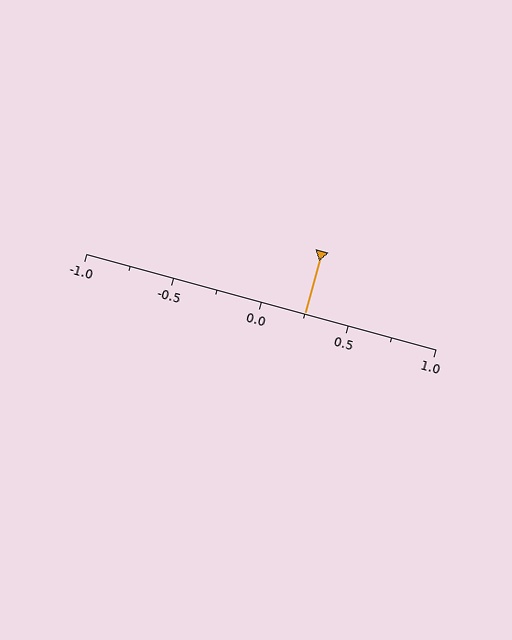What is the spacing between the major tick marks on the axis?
The major ticks are spaced 0.5 apart.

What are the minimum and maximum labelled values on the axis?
The axis runs from -1.0 to 1.0.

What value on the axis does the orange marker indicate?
The marker indicates approximately 0.25.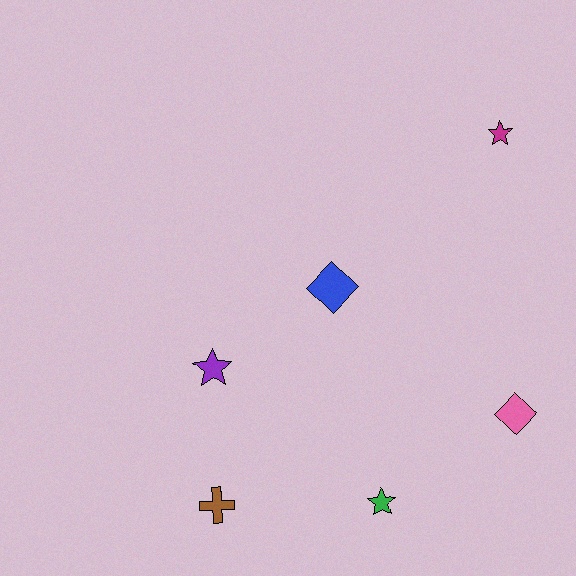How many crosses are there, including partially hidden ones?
There is 1 cross.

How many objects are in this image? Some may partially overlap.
There are 6 objects.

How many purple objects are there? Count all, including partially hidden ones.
There is 1 purple object.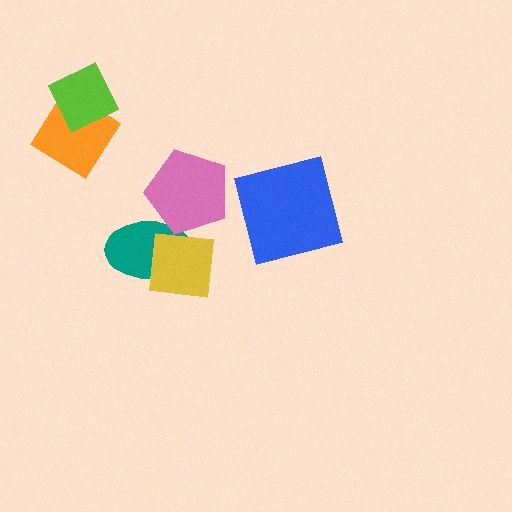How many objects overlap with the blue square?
0 objects overlap with the blue square.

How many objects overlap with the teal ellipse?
2 objects overlap with the teal ellipse.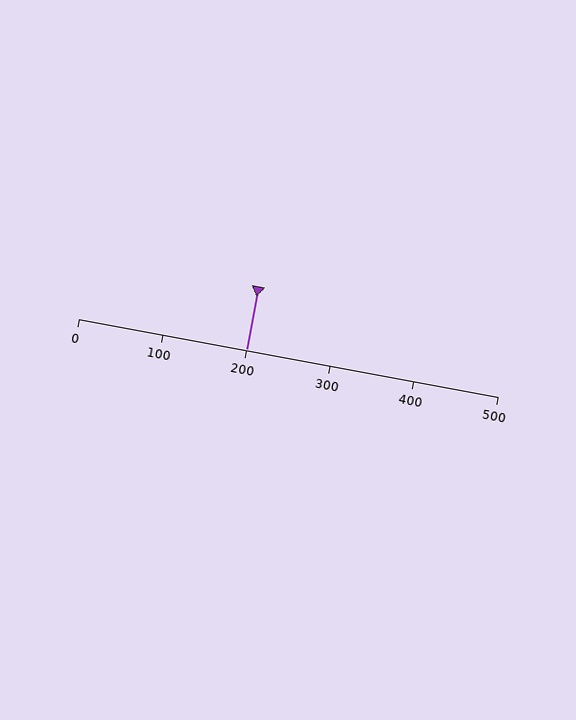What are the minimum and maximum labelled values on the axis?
The axis runs from 0 to 500.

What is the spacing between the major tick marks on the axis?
The major ticks are spaced 100 apart.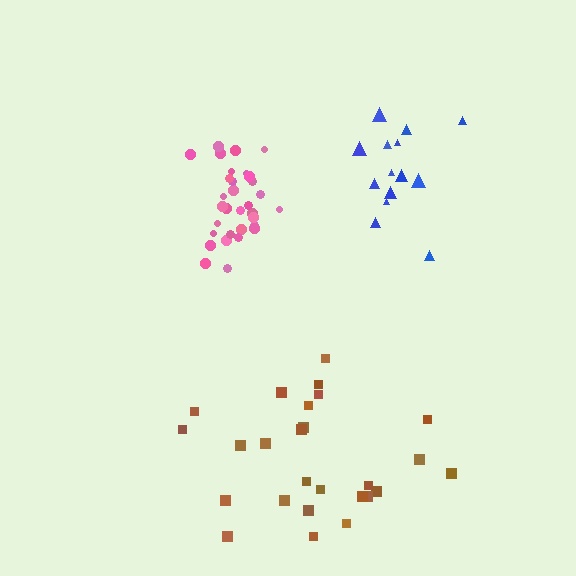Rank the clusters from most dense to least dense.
pink, blue, brown.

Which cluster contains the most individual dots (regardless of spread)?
Pink (32).